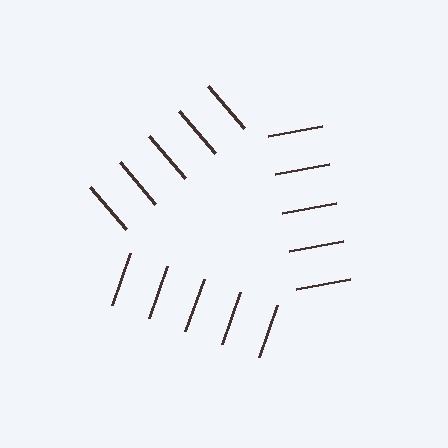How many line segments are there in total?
15 — 5 along each of the 3 edges.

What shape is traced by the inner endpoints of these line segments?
An illusory triangle — the line segments terminate on its edges but no continuous stroke is drawn.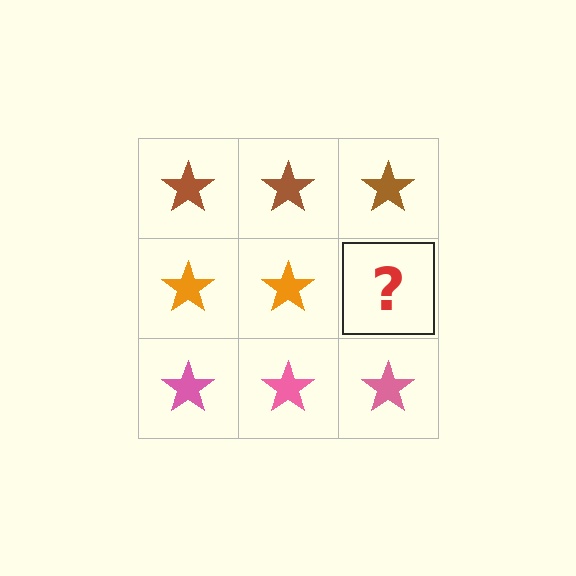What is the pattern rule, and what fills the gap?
The rule is that each row has a consistent color. The gap should be filled with an orange star.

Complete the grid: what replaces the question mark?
The question mark should be replaced with an orange star.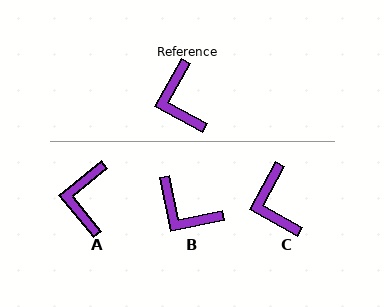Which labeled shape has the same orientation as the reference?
C.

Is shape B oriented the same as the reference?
No, it is off by about 40 degrees.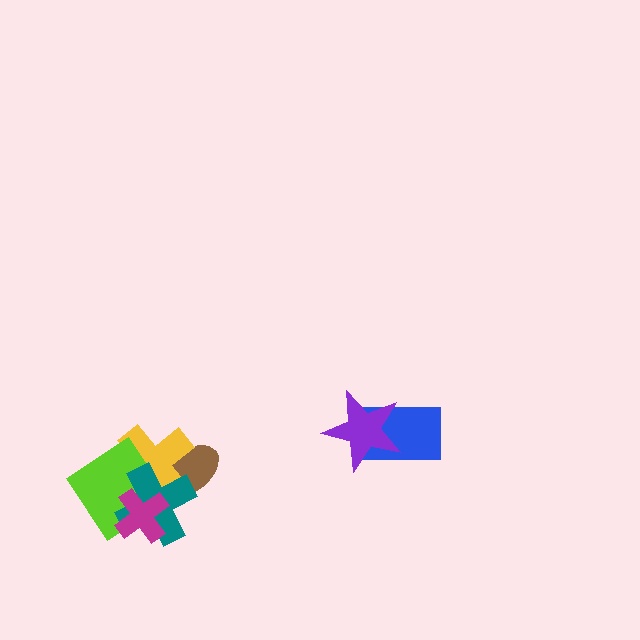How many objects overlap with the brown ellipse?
2 objects overlap with the brown ellipse.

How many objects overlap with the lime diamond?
3 objects overlap with the lime diamond.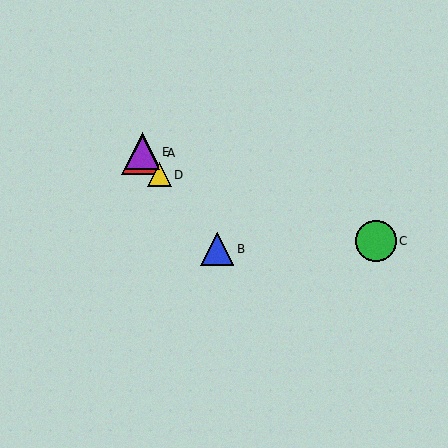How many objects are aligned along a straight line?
4 objects (A, B, D, E) are aligned along a straight line.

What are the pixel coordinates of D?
Object D is at (159, 175).